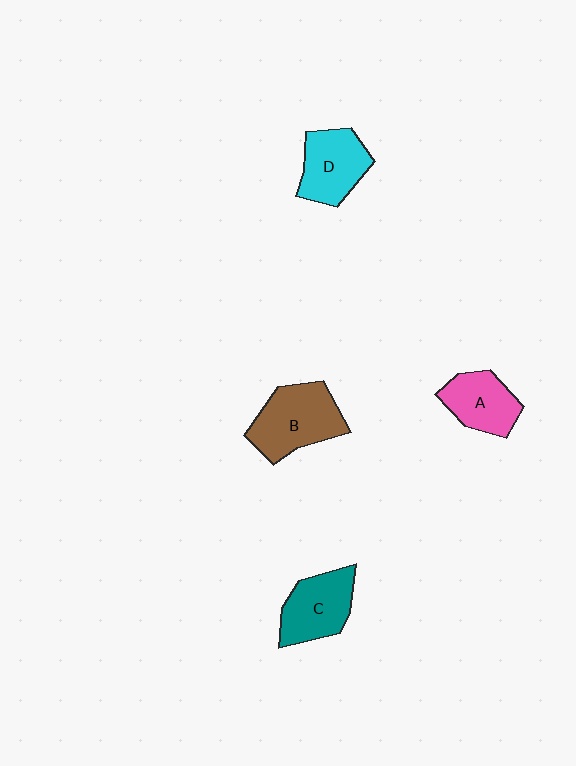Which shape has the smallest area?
Shape A (pink).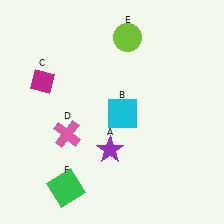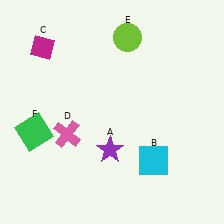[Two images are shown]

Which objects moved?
The objects that moved are: the cyan square (B), the magenta diamond (C), the green square (F).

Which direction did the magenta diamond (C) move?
The magenta diamond (C) moved up.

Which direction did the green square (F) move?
The green square (F) moved up.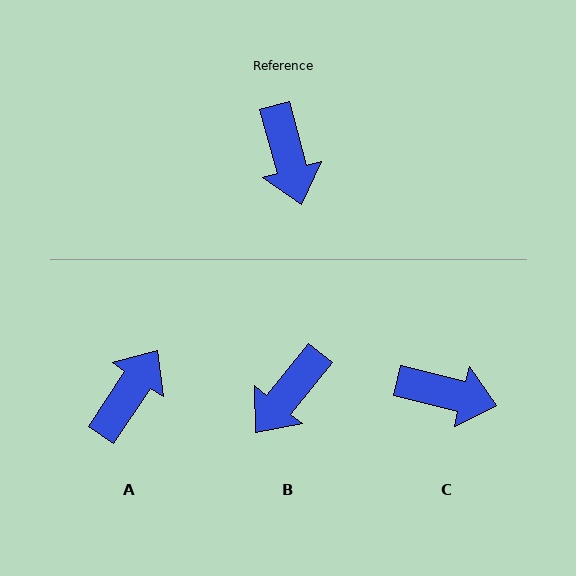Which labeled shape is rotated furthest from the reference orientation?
A, about 131 degrees away.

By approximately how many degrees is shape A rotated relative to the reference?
Approximately 131 degrees counter-clockwise.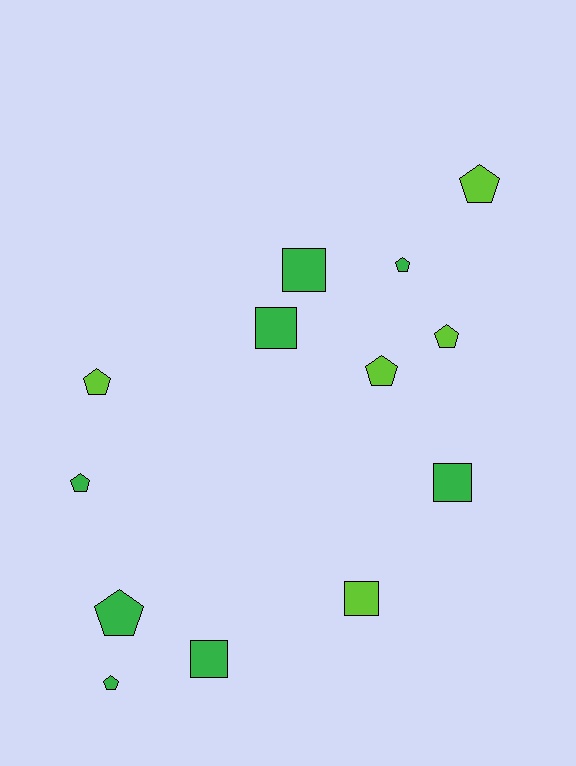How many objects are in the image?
There are 13 objects.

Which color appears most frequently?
Green, with 8 objects.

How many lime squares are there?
There is 1 lime square.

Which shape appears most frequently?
Pentagon, with 8 objects.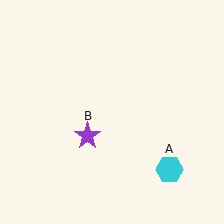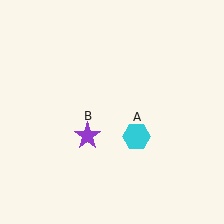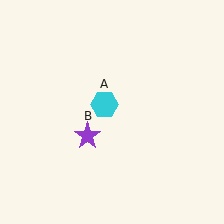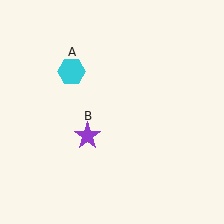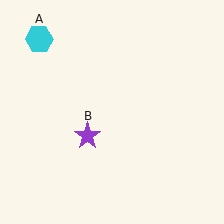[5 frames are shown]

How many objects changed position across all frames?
1 object changed position: cyan hexagon (object A).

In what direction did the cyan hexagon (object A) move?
The cyan hexagon (object A) moved up and to the left.